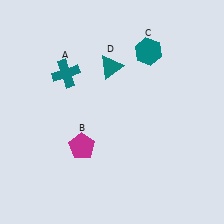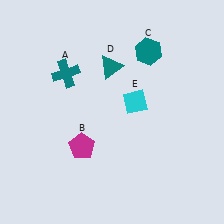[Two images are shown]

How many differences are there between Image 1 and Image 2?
There is 1 difference between the two images.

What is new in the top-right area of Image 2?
A cyan diamond (E) was added in the top-right area of Image 2.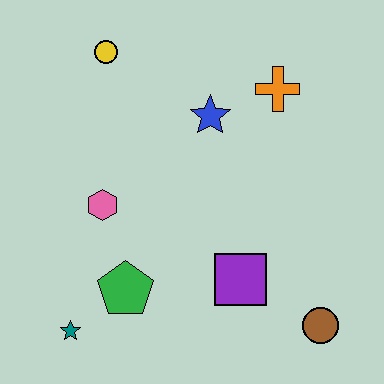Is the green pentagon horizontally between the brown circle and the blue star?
No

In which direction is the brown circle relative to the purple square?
The brown circle is to the right of the purple square.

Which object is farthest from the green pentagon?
The orange cross is farthest from the green pentagon.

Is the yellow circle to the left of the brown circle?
Yes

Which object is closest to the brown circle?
The purple square is closest to the brown circle.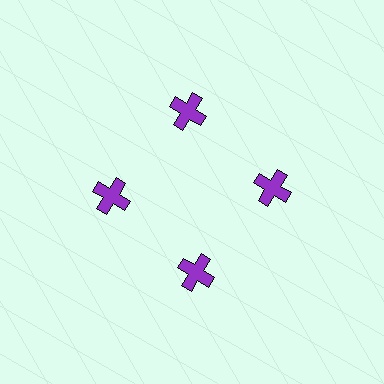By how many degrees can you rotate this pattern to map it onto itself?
The pattern maps onto itself every 90 degrees of rotation.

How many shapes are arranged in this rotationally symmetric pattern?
There are 4 shapes, arranged in 4 groups of 1.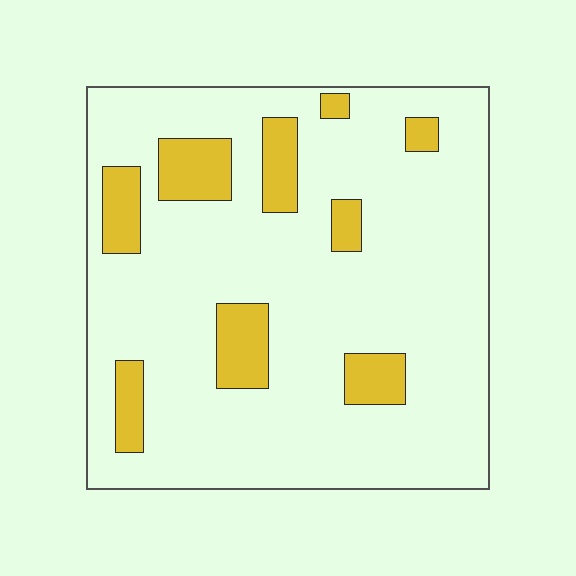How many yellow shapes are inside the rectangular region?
9.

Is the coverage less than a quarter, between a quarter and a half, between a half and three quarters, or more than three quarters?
Less than a quarter.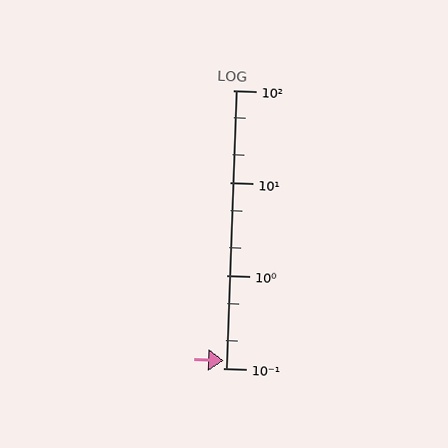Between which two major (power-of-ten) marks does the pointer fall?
The pointer is between 0.1 and 1.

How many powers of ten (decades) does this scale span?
The scale spans 3 decades, from 0.1 to 100.